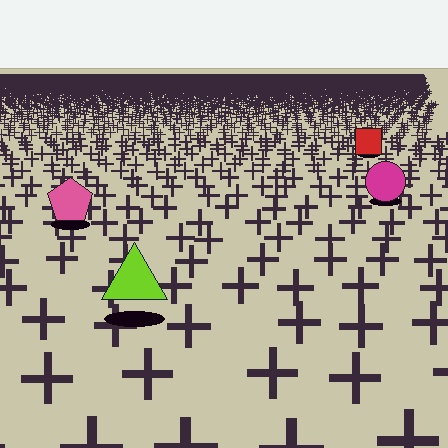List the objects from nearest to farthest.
From nearest to farthest: the lime triangle, the pink pentagon, the magenta circle, the red square.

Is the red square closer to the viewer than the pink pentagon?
No. The pink pentagon is closer — you can tell from the texture gradient: the ground texture is coarser near it.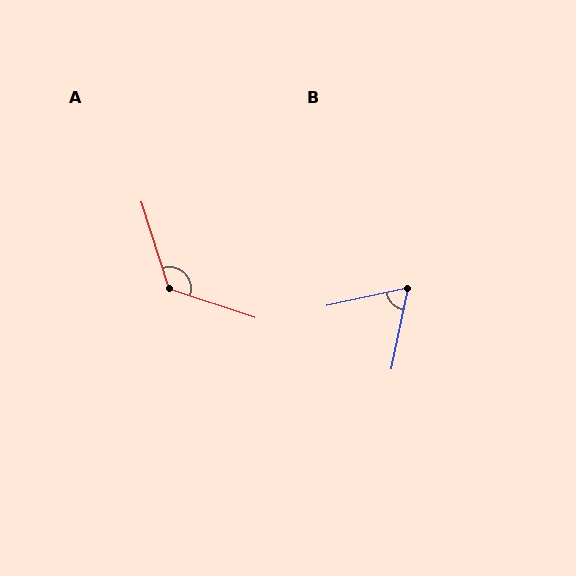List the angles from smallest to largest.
B (66°), A (126°).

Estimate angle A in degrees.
Approximately 126 degrees.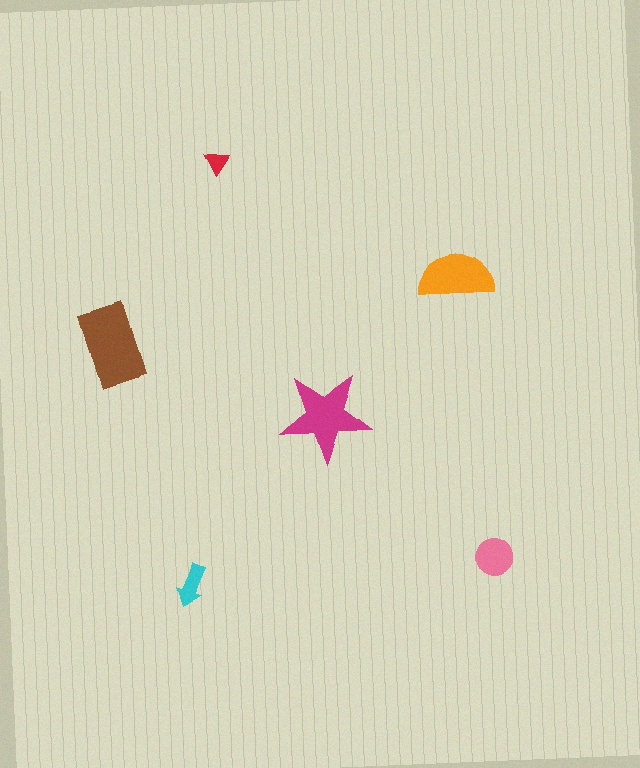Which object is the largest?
The brown rectangle.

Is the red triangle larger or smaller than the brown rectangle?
Smaller.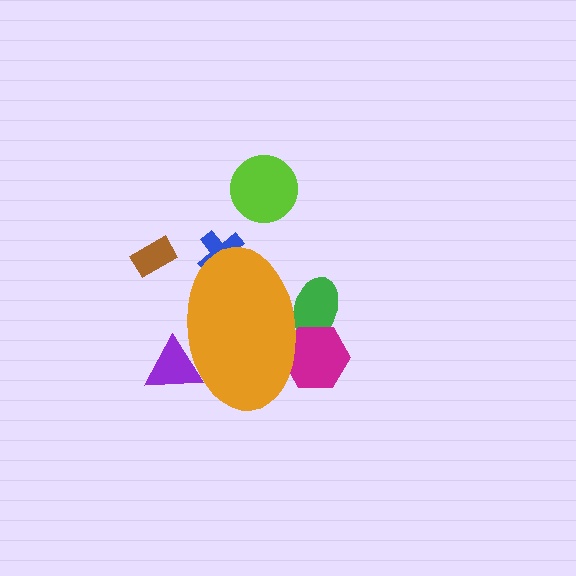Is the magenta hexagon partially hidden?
Yes, the magenta hexagon is partially hidden behind the orange ellipse.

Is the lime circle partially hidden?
No, the lime circle is fully visible.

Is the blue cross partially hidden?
Yes, the blue cross is partially hidden behind the orange ellipse.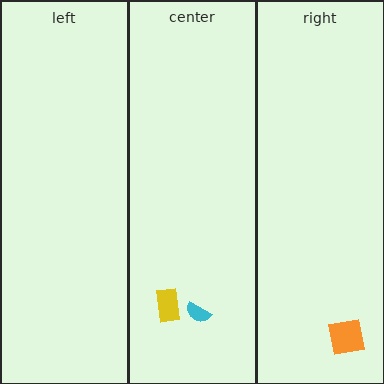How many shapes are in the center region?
2.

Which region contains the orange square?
The right region.